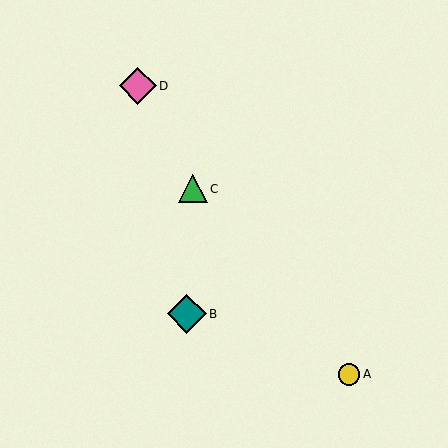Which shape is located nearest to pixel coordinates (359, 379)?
The yellow circle (labeled A) at (349, 374) is nearest to that location.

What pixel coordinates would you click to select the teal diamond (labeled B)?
Click at (187, 314) to select the teal diamond B.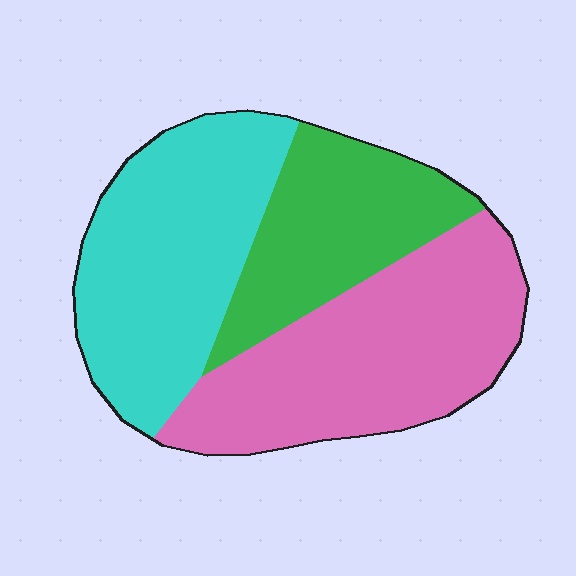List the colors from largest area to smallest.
From largest to smallest: pink, cyan, green.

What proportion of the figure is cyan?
Cyan takes up between a quarter and a half of the figure.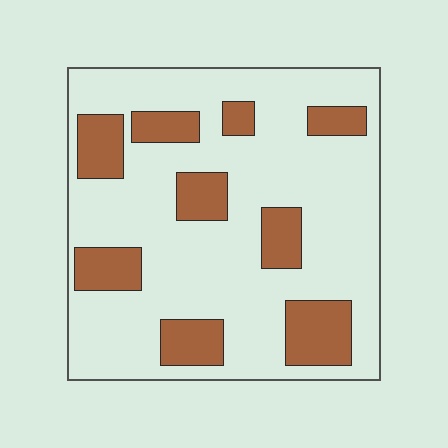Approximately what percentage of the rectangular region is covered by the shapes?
Approximately 25%.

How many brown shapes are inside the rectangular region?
9.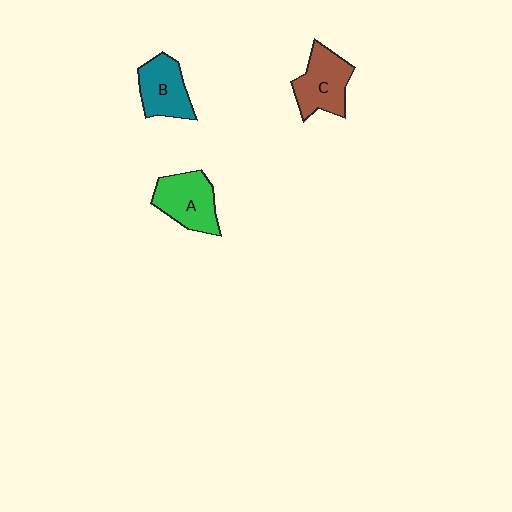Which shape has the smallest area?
Shape B (teal).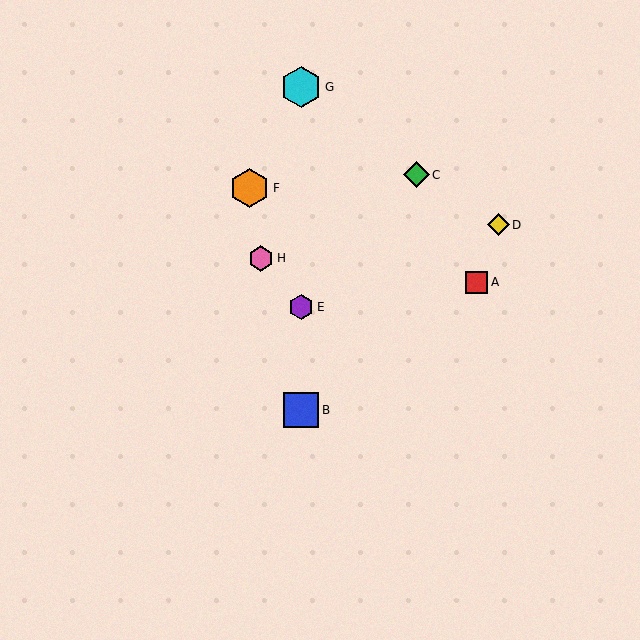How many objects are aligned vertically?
3 objects (B, E, G) are aligned vertically.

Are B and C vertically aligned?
No, B is at x≈301 and C is at x≈417.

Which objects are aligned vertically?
Objects B, E, G are aligned vertically.